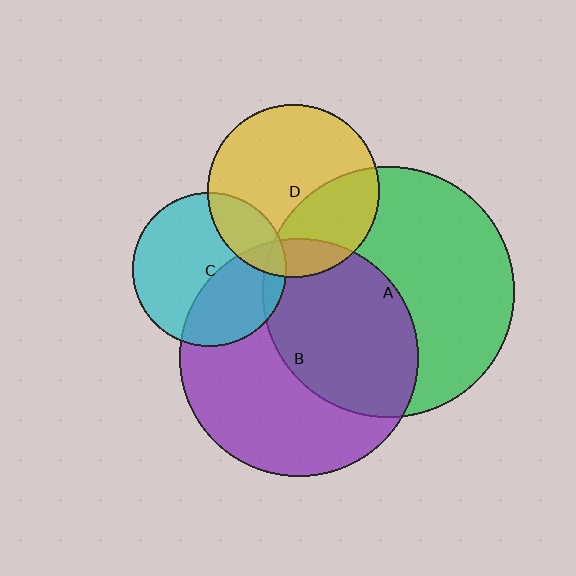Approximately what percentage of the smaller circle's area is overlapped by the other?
Approximately 40%.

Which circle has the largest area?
Circle A (green).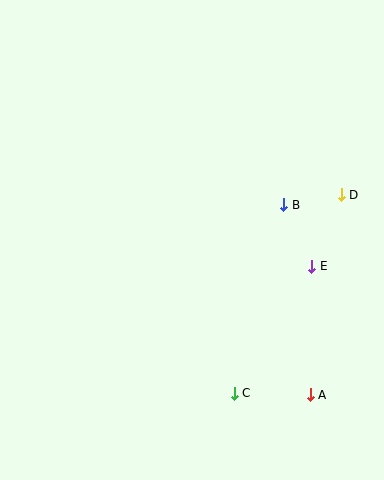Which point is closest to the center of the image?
Point B at (284, 205) is closest to the center.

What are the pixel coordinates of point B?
Point B is at (284, 205).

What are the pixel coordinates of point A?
Point A is at (310, 395).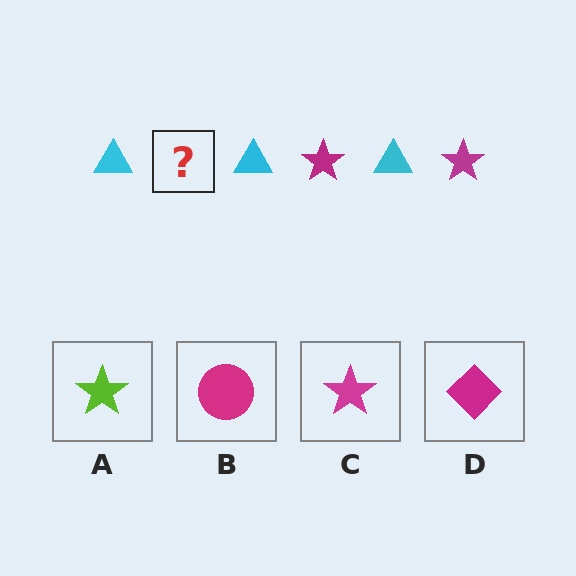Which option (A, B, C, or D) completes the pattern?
C.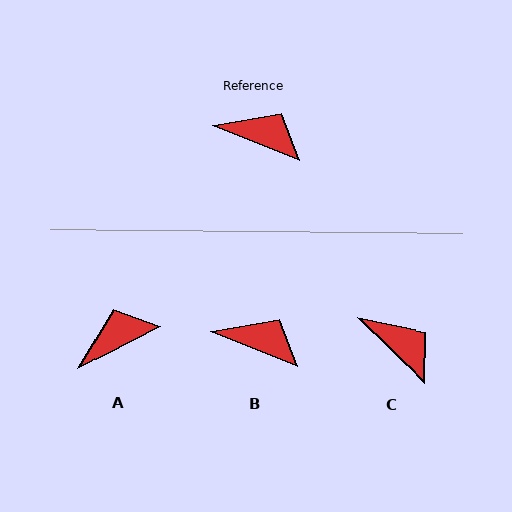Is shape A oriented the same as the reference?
No, it is off by about 49 degrees.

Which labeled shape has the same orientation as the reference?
B.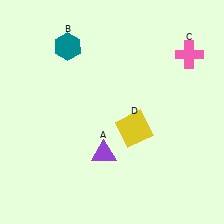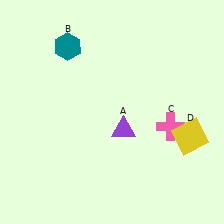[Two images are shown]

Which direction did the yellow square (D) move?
The yellow square (D) moved right.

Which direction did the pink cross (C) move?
The pink cross (C) moved down.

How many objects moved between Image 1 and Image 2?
3 objects moved between the two images.